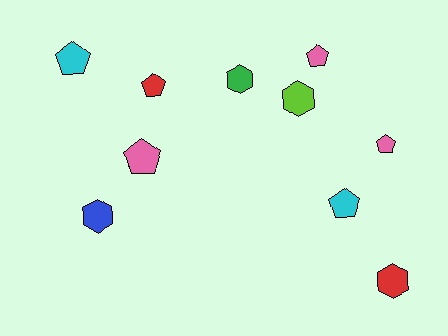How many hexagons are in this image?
There are 4 hexagons.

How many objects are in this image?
There are 10 objects.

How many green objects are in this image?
There is 1 green object.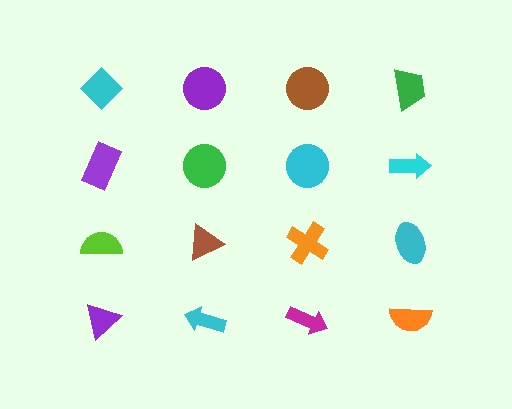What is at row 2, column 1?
A purple rectangle.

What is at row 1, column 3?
A brown circle.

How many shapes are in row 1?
4 shapes.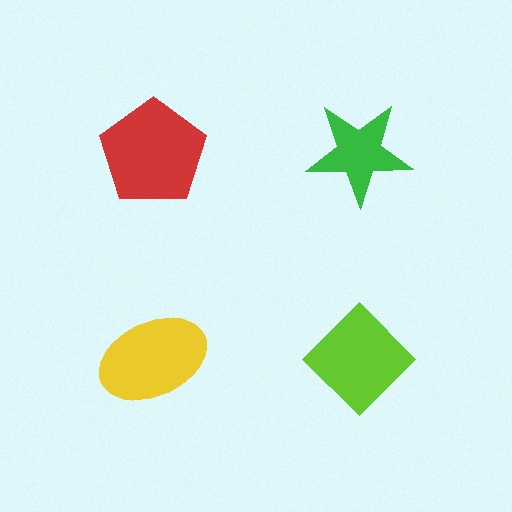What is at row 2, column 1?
A yellow ellipse.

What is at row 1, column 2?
A green star.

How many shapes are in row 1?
2 shapes.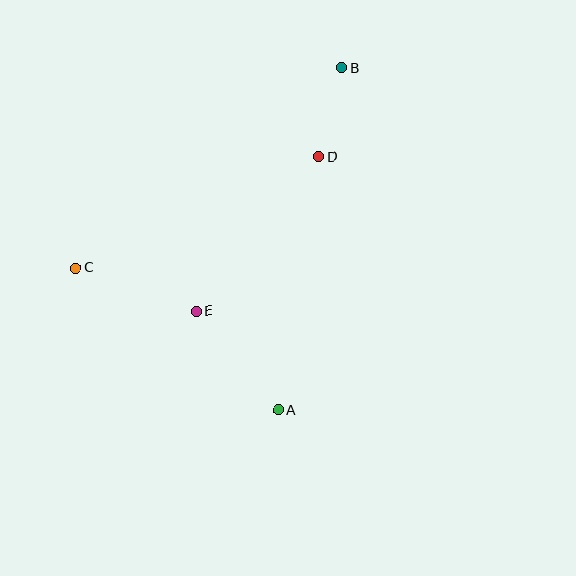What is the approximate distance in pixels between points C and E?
The distance between C and E is approximately 128 pixels.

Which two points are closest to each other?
Points B and D are closest to each other.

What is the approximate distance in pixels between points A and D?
The distance between A and D is approximately 257 pixels.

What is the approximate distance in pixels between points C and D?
The distance between C and D is approximately 267 pixels.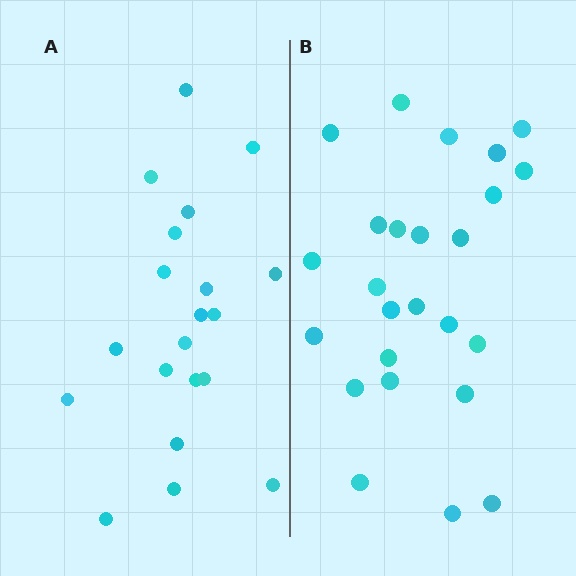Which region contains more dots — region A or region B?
Region B (the right region) has more dots.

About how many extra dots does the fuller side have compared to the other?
Region B has about 5 more dots than region A.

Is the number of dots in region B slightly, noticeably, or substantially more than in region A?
Region B has noticeably more, but not dramatically so. The ratio is roughly 1.2 to 1.